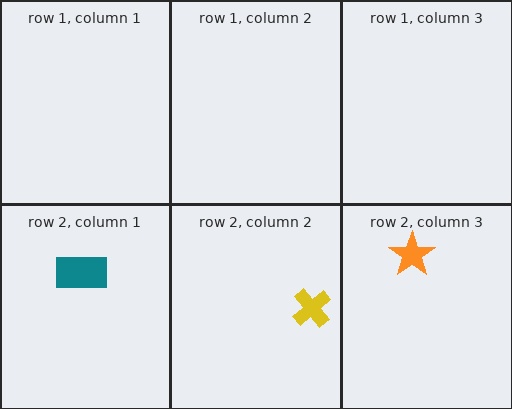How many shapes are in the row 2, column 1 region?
1.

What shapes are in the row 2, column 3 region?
The orange star.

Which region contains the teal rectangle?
The row 2, column 1 region.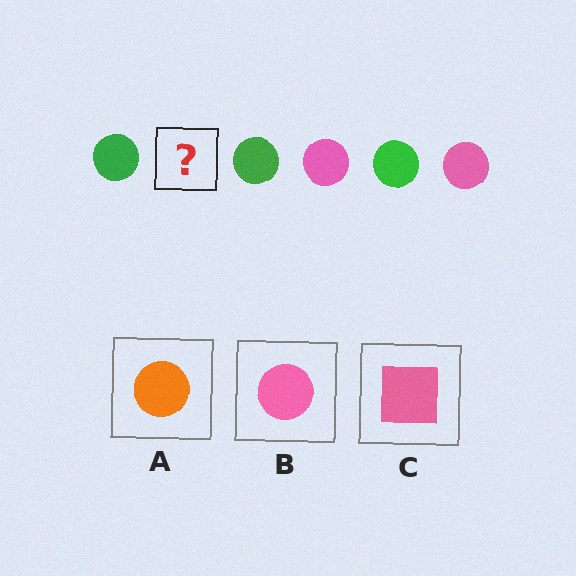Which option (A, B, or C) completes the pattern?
B.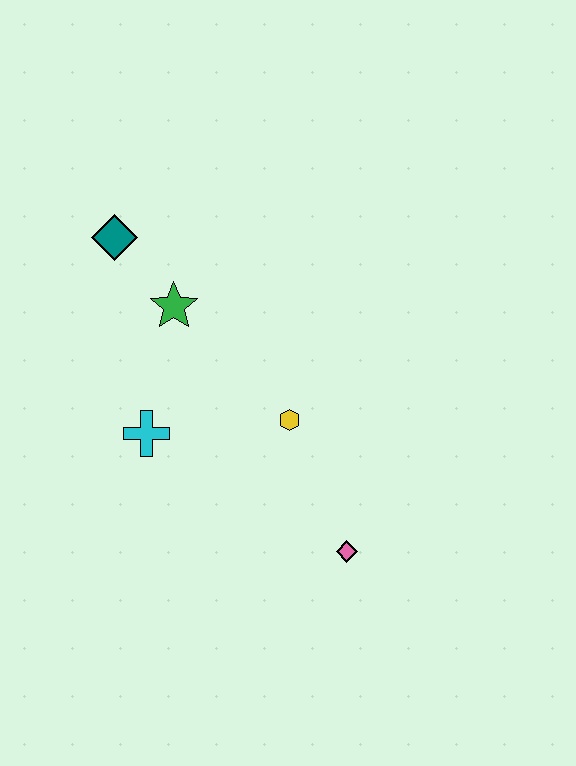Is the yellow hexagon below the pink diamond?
No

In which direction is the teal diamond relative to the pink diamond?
The teal diamond is above the pink diamond.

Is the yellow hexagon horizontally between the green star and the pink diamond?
Yes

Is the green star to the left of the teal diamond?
No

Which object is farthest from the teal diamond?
The pink diamond is farthest from the teal diamond.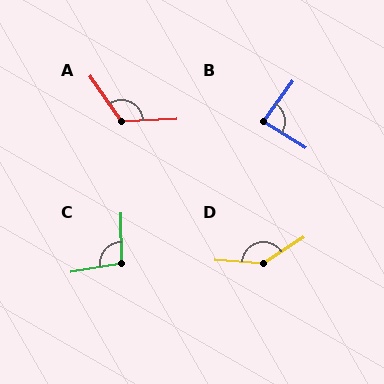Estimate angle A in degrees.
Approximately 122 degrees.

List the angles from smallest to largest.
B (86°), C (99°), A (122°), D (142°).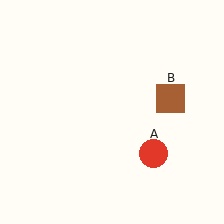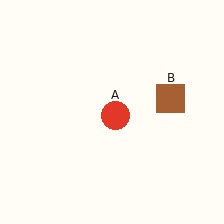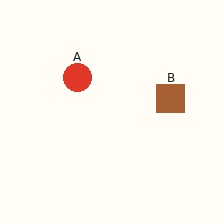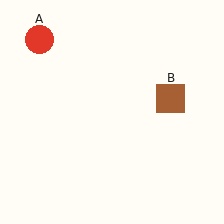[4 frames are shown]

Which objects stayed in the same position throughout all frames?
Brown square (object B) remained stationary.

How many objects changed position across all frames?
1 object changed position: red circle (object A).